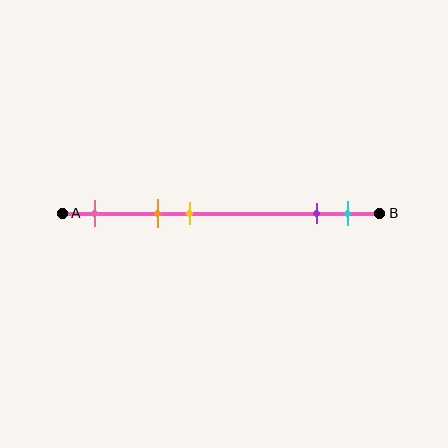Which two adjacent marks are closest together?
The purple and cyan marks are the closest adjacent pair.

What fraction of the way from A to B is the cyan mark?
The cyan mark is approximately 90% (0.9) of the way from A to B.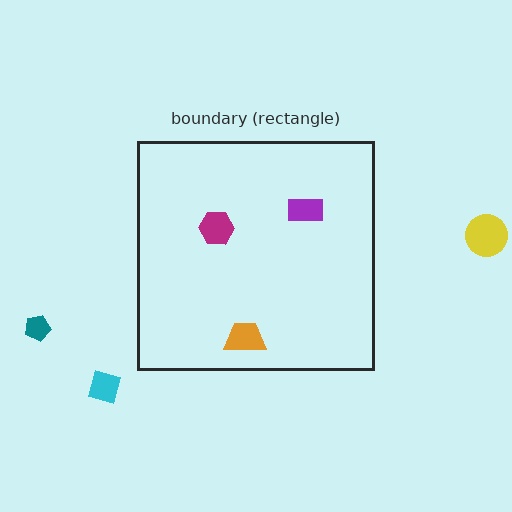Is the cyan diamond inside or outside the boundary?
Outside.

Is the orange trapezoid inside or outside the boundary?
Inside.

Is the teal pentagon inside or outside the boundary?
Outside.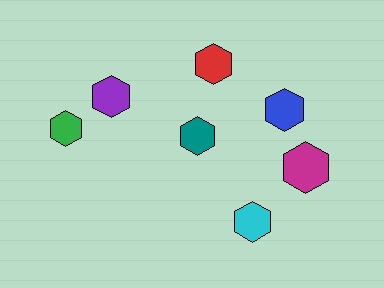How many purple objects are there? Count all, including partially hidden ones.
There is 1 purple object.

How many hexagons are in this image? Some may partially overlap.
There are 7 hexagons.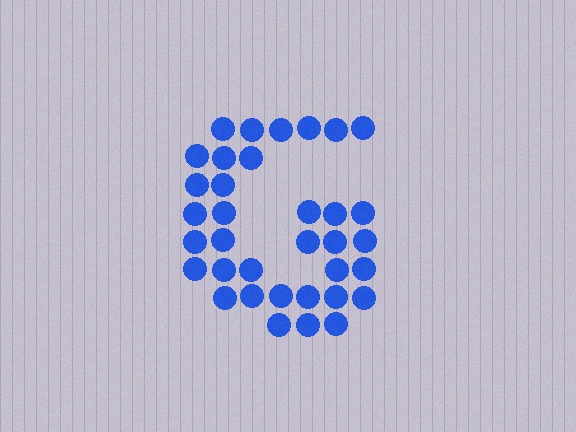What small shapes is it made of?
It is made of small circles.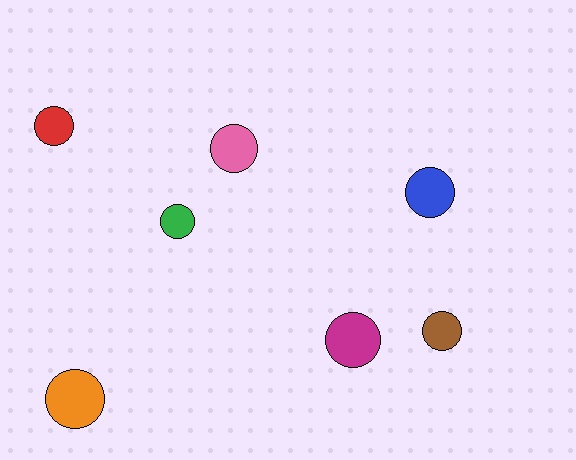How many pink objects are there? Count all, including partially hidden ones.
There is 1 pink object.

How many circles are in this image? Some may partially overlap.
There are 7 circles.